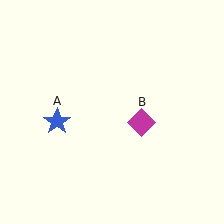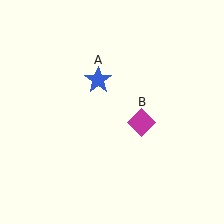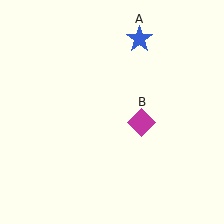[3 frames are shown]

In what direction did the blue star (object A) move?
The blue star (object A) moved up and to the right.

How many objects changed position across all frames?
1 object changed position: blue star (object A).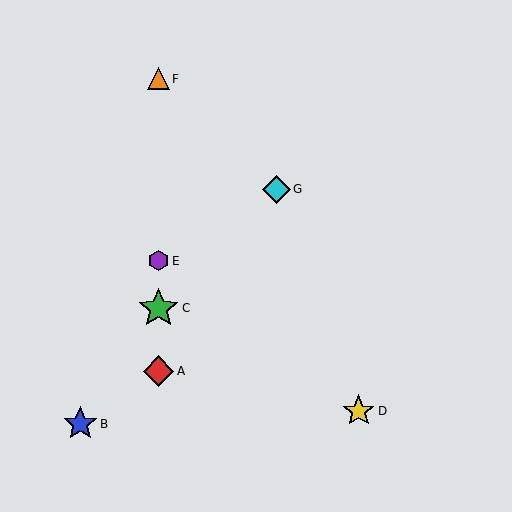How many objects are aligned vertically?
4 objects (A, C, E, F) are aligned vertically.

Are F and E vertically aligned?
Yes, both are at x≈158.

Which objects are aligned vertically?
Objects A, C, E, F are aligned vertically.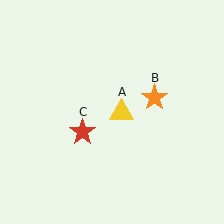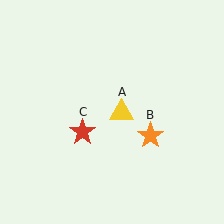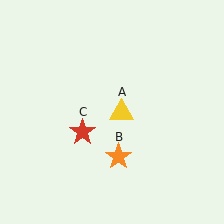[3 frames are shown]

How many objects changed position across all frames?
1 object changed position: orange star (object B).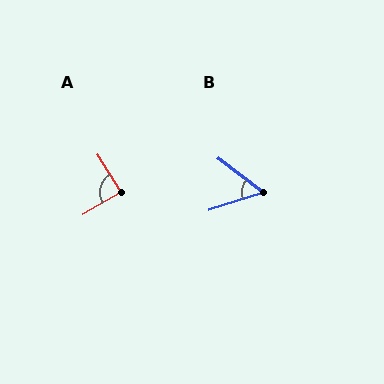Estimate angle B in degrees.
Approximately 54 degrees.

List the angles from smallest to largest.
B (54°), A (88°).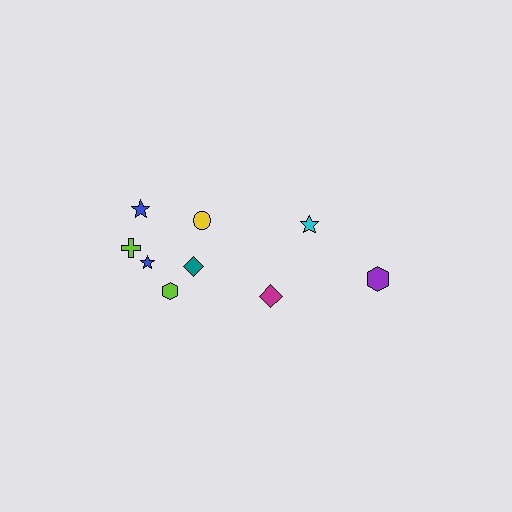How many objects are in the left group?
There are 6 objects.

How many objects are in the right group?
There are 3 objects.